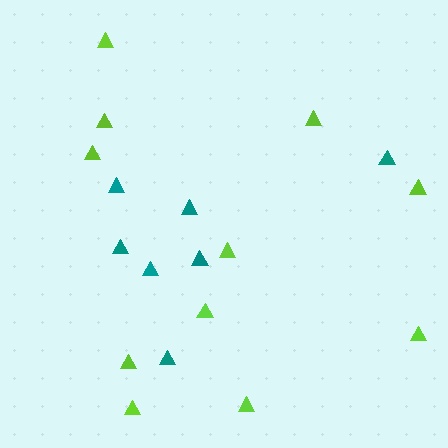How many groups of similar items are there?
There are 2 groups: one group of lime triangles (11) and one group of teal triangles (7).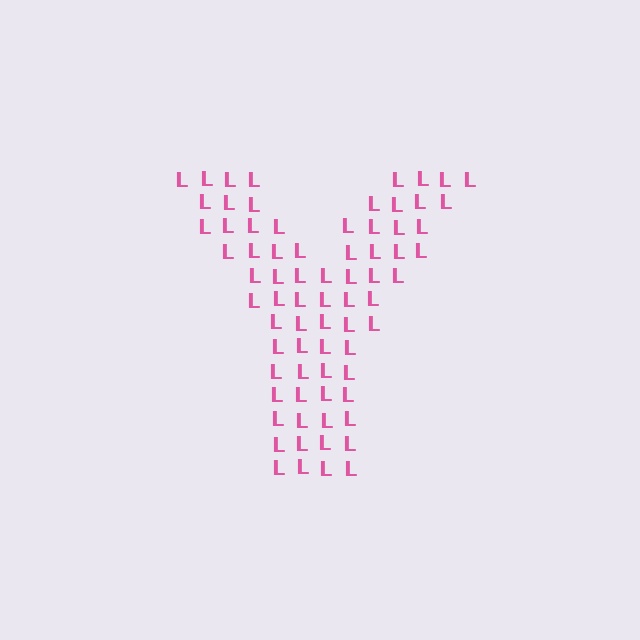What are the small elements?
The small elements are letter L's.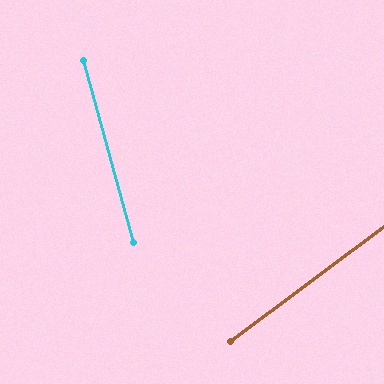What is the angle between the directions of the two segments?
Approximately 69 degrees.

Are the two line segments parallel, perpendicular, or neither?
Neither parallel nor perpendicular — they differ by about 69°.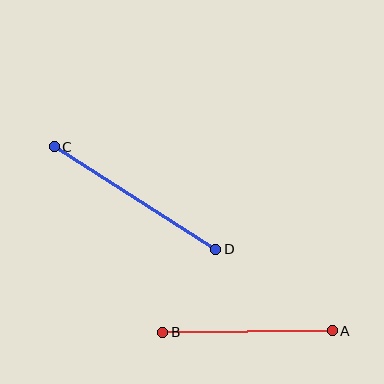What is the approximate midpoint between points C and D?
The midpoint is at approximately (135, 198) pixels.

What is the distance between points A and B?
The distance is approximately 169 pixels.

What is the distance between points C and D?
The distance is approximately 191 pixels.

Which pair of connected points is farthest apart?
Points C and D are farthest apart.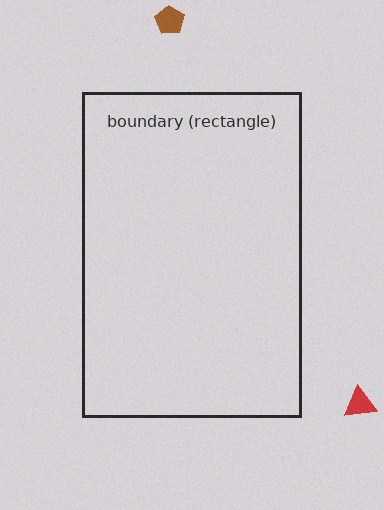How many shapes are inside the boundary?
0 inside, 2 outside.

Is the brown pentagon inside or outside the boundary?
Outside.